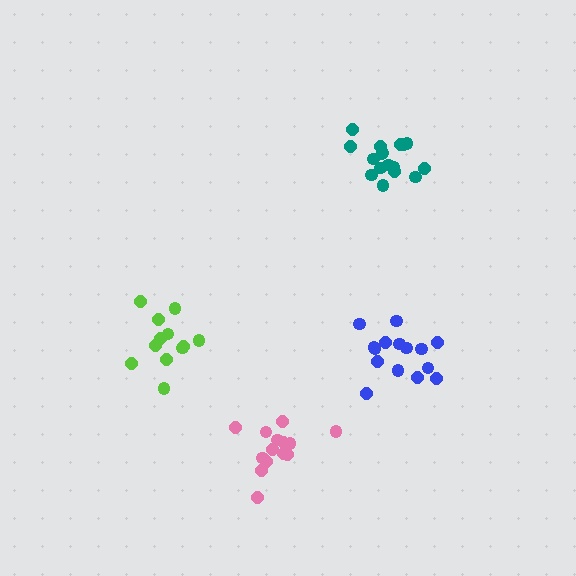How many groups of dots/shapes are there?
There are 4 groups.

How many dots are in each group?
Group 1: 12 dots, Group 2: 15 dots, Group 3: 17 dots, Group 4: 14 dots (58 total).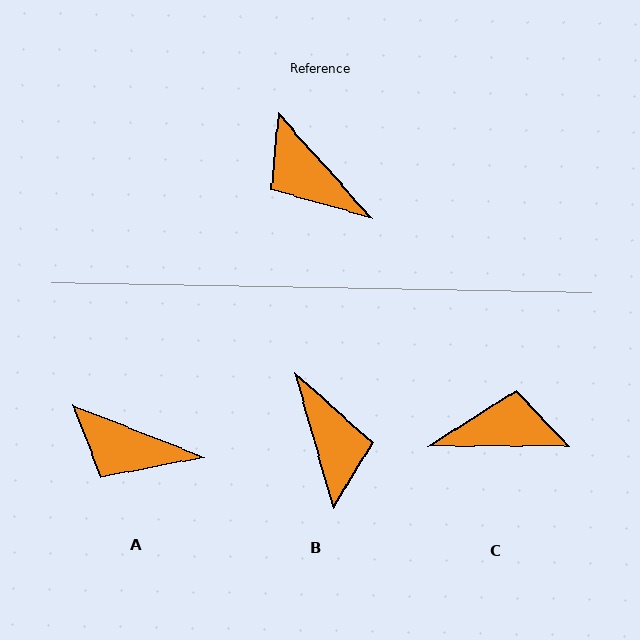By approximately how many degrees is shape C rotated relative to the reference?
Approximately 131 degrees clockwise.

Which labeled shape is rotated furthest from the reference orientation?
B, about 154 degrees away.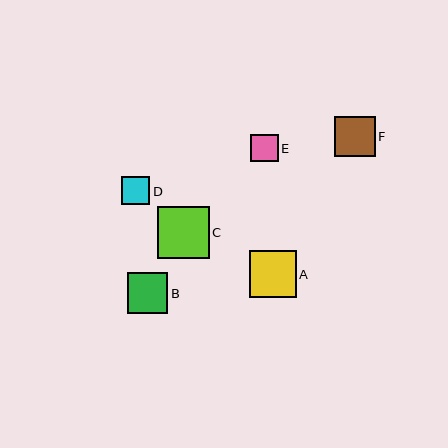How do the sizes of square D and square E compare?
Square D and square E are approximately the same size.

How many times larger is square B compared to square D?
Square B is approximately 1.4 times the size of square D.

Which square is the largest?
Square C is the largest with a size of approximately 52 pixels.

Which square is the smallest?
Square E is the smallest with a size of approximately 27 pixels.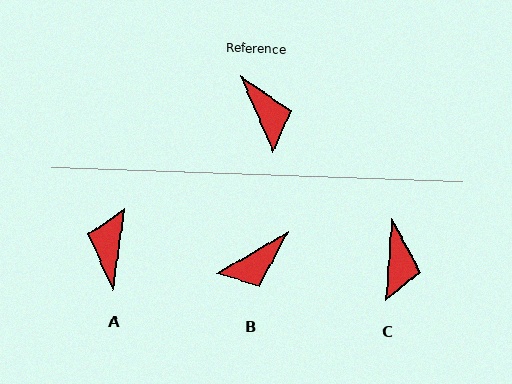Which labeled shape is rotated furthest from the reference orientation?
A, about 148 degrees away.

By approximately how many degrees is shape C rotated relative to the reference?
Approximately 27 degrees clockwise.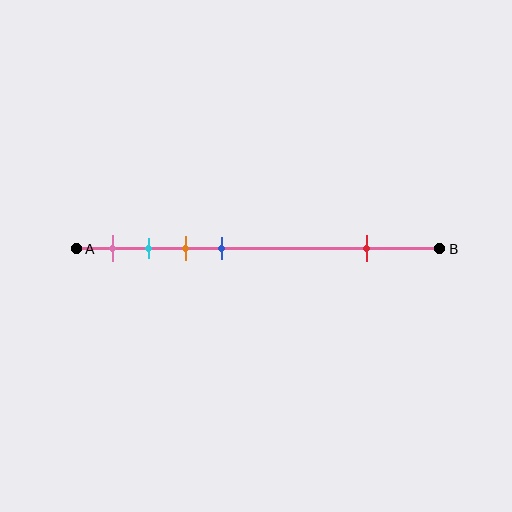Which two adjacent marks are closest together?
The cyan and orange marks are the closest adjacent pair.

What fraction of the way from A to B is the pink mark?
The pink mark is approximately 10% (0.1) of the way from A to B.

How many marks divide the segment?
There are 5 marks dividing the segment.